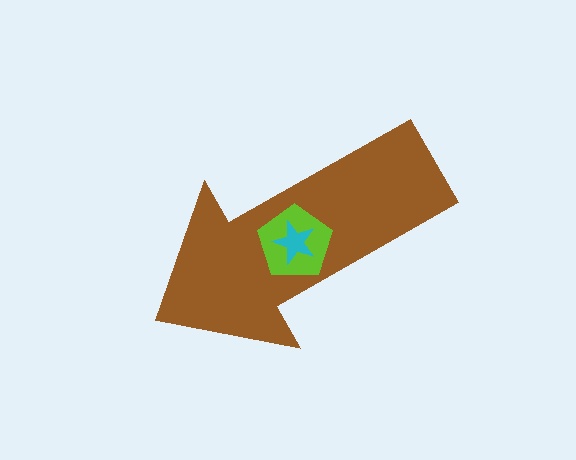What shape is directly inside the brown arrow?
The lime pentagon.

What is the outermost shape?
The brown arrow.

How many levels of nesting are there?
3.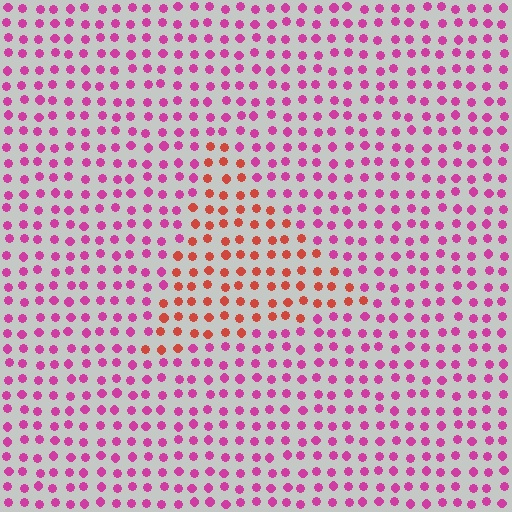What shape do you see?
I see a triangle.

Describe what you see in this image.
The image is filled with small magenta elements in a uniform arrangement. A triangle-shaped region is visible where the elements are tinted to a slightly different hue, forming a subtle color boundary.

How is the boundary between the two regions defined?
The boundary is defined purely by a slight shift in hue (about 46 degrees). Spacing, size, and orientation are identical on both sides.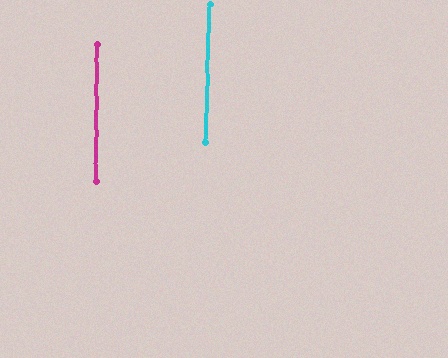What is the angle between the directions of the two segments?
Approximately 1 degree.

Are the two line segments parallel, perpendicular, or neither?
Parallel — their directions differ by only 1.2°.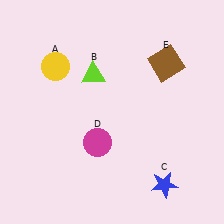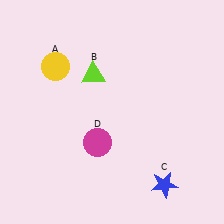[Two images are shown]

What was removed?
The brown square (E) was removed in Image 2.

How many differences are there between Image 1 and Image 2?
There is 1 difference between the two images.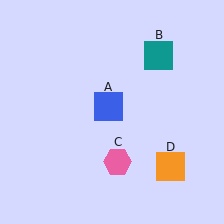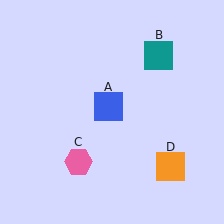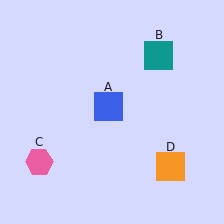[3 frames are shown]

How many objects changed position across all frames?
1 object changed position: pink hexagon (object C).